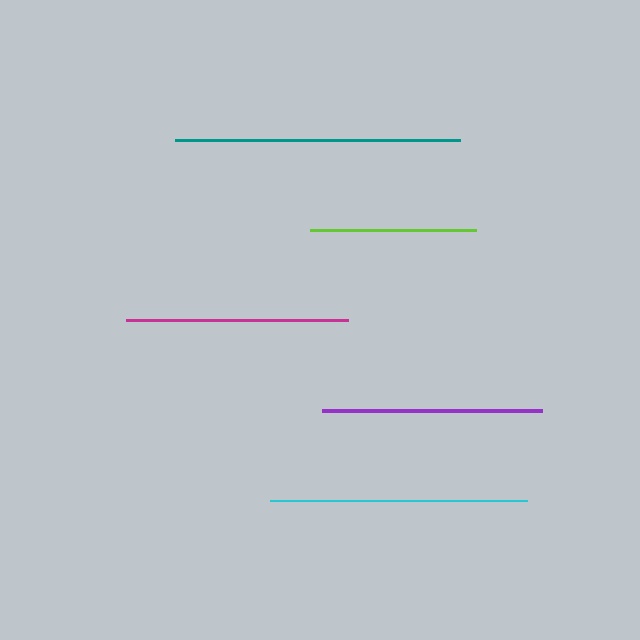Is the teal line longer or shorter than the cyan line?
The teal line is longer than the cyan line.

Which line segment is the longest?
The teal line is the longest at approximately 285 pixels.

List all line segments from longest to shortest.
From longest to shortest: teal, cyan, magenta, purple, lime.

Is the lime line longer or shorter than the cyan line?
The cyan line is longer than the lime line.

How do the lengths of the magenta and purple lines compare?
The magenta and purple lines are approximately the same length.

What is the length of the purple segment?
The purple segment is approximately 220 pixels long.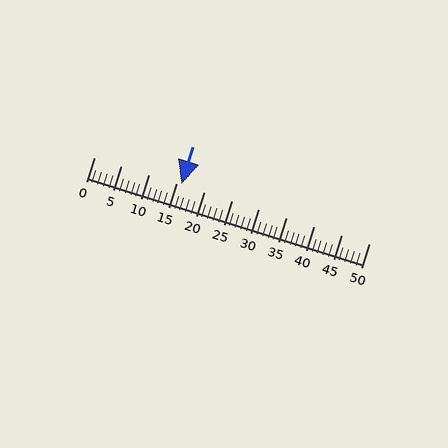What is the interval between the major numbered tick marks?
The major tick marks are spaced 5 units apart.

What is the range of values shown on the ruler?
The ruler shows values from 0 to 50.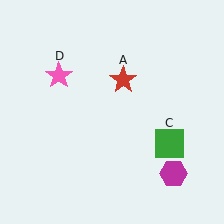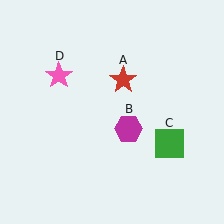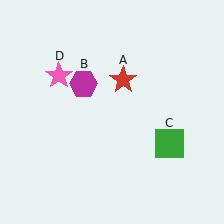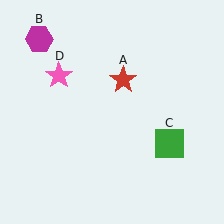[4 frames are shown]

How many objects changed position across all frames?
1 object changed position: magenta hexagon (object B).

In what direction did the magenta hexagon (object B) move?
The magenta hexagon (object B) moved up and to the left.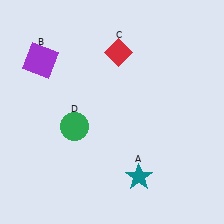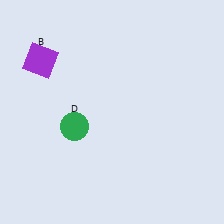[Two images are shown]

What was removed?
The red diamond (C), the teal star (A) were removed in Image 2.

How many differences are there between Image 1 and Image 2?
There are 2 differences between the two images.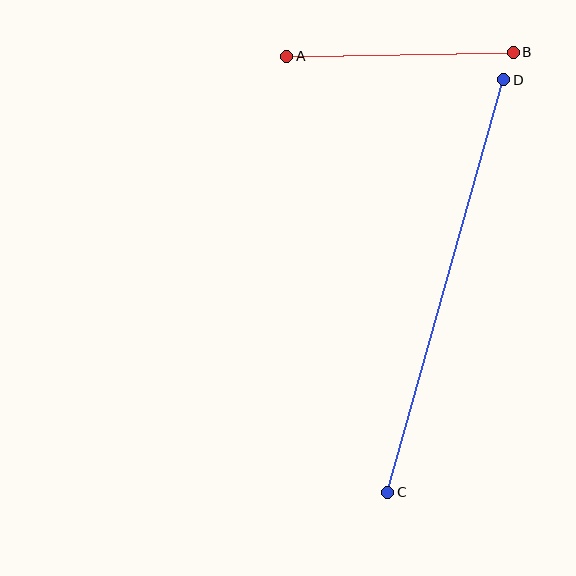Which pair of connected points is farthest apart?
Points C and D are farthest apart.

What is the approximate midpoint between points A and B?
The midpoint is at approximately (400, 54) pixels.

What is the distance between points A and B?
The distance is approximately 227 pixels.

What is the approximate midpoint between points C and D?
The midpoint is at approximately (446, 286) pixels.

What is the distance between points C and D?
The distance is approximately 428 pixels.